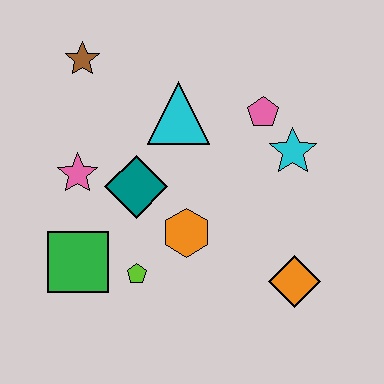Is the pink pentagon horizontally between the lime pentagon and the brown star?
No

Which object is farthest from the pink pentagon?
The green square is farthest from the pink pentagon.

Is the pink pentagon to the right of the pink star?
Yes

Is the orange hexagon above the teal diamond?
No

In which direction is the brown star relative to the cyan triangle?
The brown star is to the left of the cyan triangle.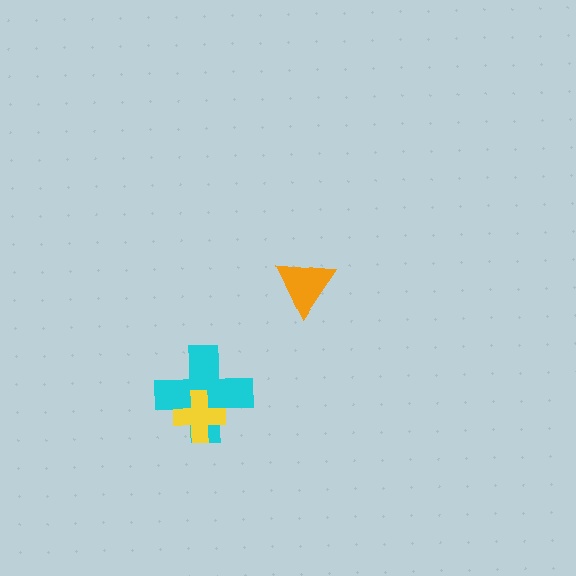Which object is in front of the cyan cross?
The yellow cross is in front of the cyan cross.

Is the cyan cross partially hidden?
Yes, it is partially covered by another shape.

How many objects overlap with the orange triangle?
0 objects overlap with the orange triangle.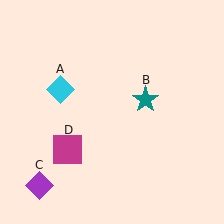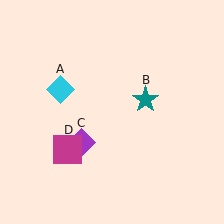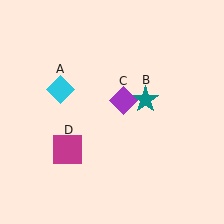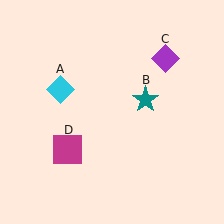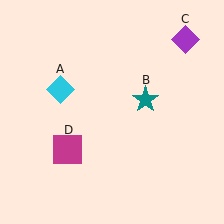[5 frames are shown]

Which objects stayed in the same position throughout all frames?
Cyan diamond (object A) and teal star (object B) and magenta square (object D) remained stationary.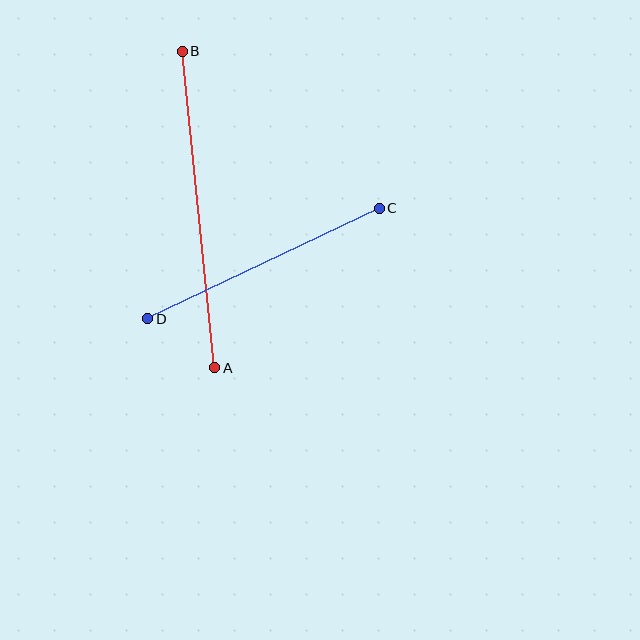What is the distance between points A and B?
The distance is approximately 318 pixels.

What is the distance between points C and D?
The distance is approximately 257 pixels.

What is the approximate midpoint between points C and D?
The midpoint is at approximately (264, 263) pixels.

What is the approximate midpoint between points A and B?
The midpoint is at approximately (198, 209) pixels.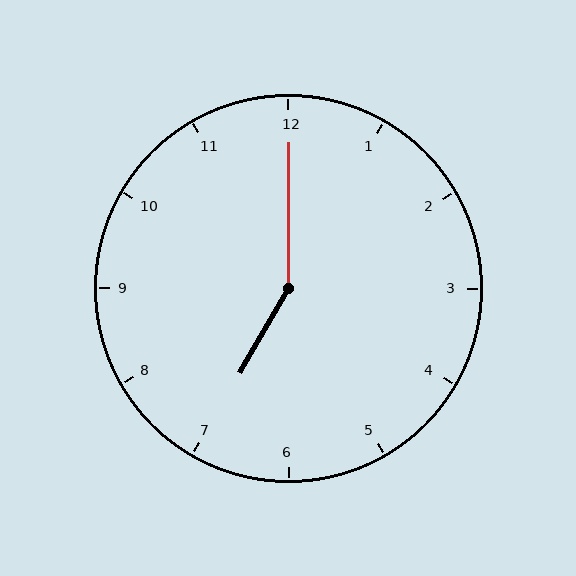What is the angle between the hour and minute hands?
Approximately 150 degrees.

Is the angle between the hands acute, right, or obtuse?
It is obtuse.